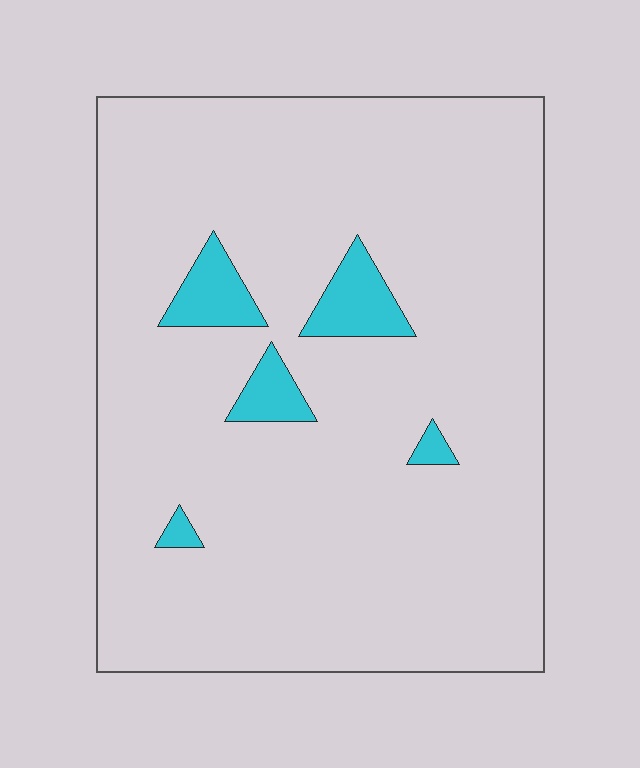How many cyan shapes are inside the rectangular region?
5.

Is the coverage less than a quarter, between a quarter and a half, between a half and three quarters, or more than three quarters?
Less than a quarter.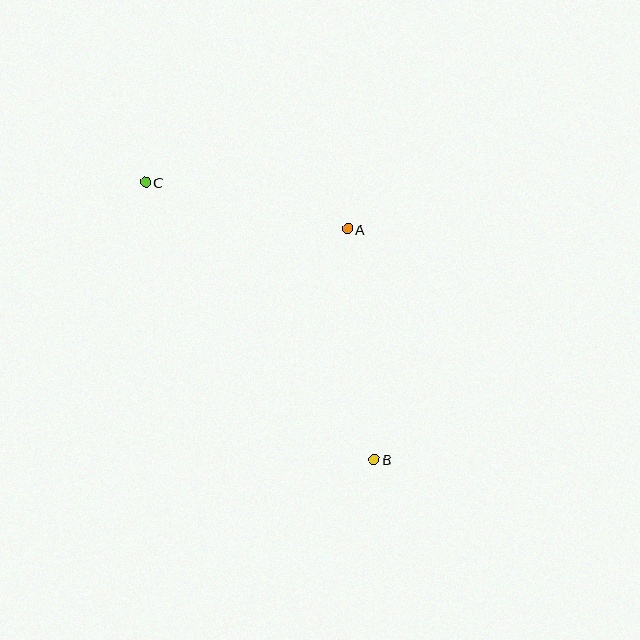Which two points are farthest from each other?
Points B and C are farthest from each other.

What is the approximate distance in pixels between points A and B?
The distance between A and B is approximately 232 pixels.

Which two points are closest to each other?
Points A and C are closest to each other.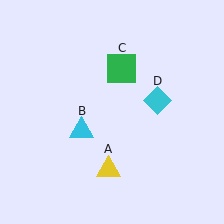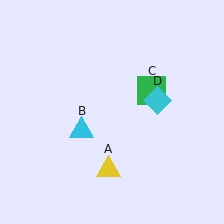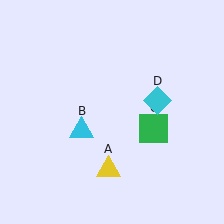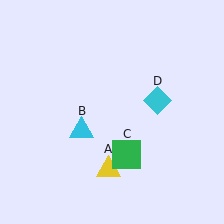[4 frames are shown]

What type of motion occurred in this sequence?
The green square (object C) rotated clockwise around the center of the scene.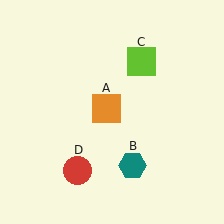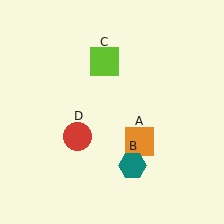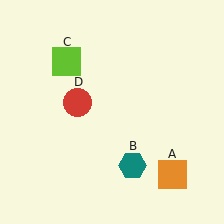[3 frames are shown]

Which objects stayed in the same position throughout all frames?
Teal hexagon (object B) remained stationary.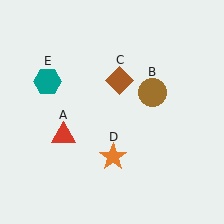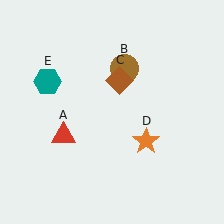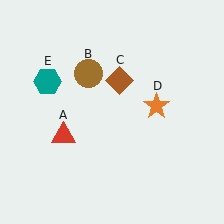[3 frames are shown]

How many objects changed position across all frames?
2 objects changed position: brown circle (object B), orange star (object D).